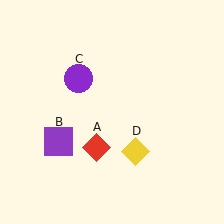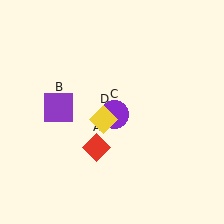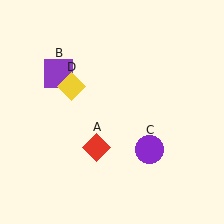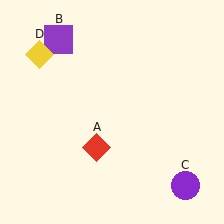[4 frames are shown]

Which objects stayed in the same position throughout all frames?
Red diamond (object A) remained stationary.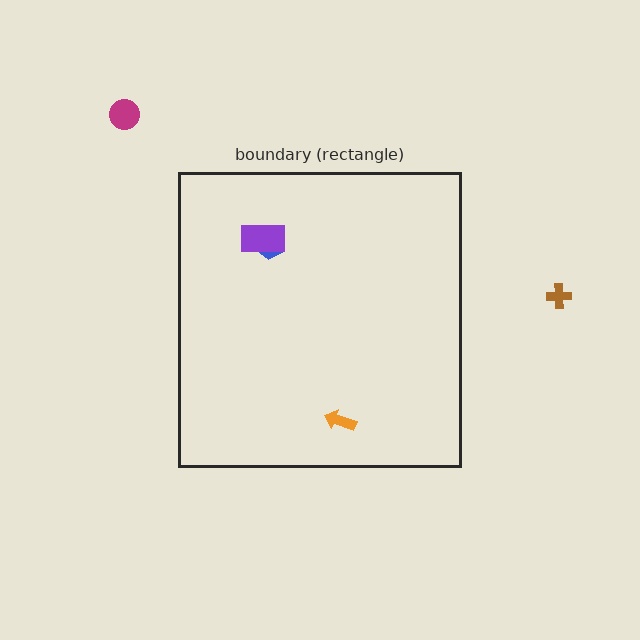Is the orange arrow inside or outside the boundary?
Inside.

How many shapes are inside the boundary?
3 inside, 2 outside.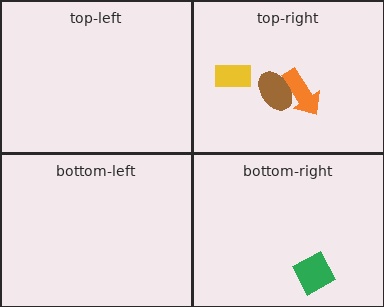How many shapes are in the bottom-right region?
1.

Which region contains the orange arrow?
The top-right region.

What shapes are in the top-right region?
The yellow rectangle, the orange arrow, the brown ellipse.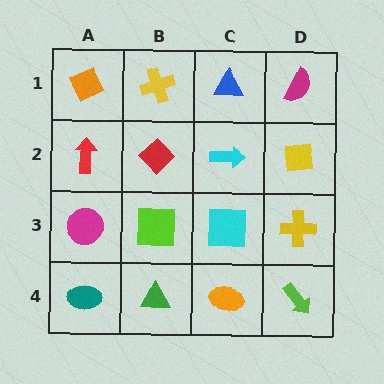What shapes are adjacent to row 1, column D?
A yellow square (row 2, column D), a blue triangle (row 1, column C).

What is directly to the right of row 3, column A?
A lime square.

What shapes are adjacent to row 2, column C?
A blue triangle (row 1, column C), a cyan square (row 3, column C), a red diamond (row 2, column B), a yellow square (row 2, column D).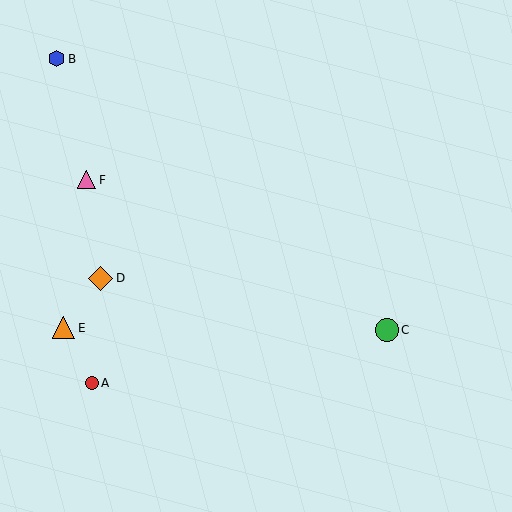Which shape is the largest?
The orange diamond (labeled D) is the largest.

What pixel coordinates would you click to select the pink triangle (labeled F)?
Click at (87, 179) to select the pink triangle F.